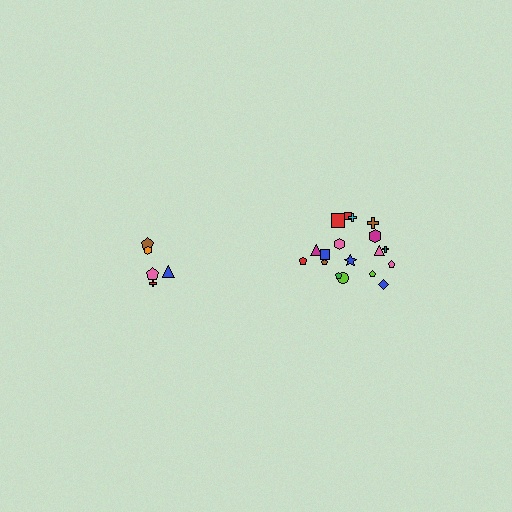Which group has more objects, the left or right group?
The right group.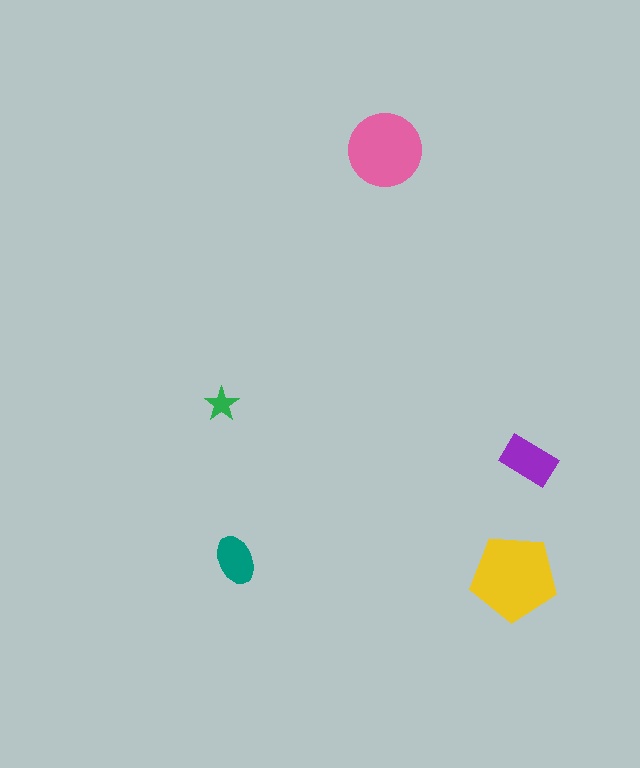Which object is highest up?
The pink circle is topmost.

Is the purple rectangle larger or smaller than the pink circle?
Smaller.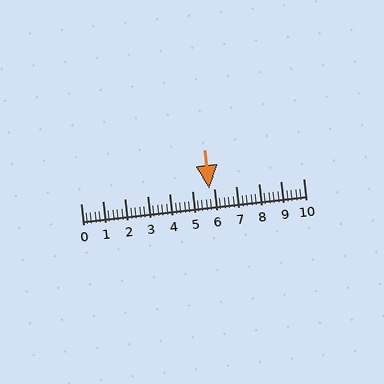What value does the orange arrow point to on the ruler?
The orange arrow points to approximately 5.8.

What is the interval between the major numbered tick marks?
The major tick marks are spaced 1 units apart.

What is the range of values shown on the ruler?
The ruler shows values from 0 to 10.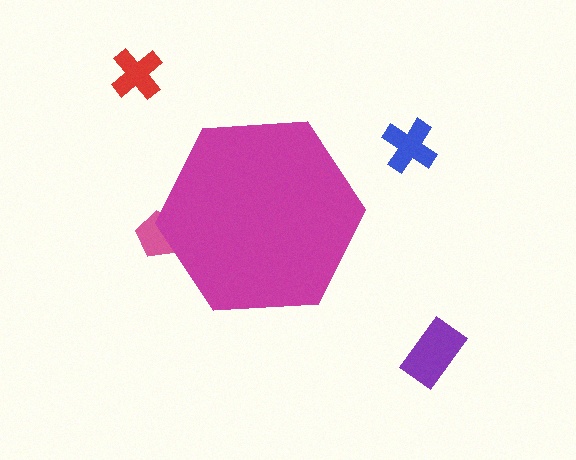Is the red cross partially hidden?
No, the red cross is fully visible.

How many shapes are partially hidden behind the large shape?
1 shape is partially hidden.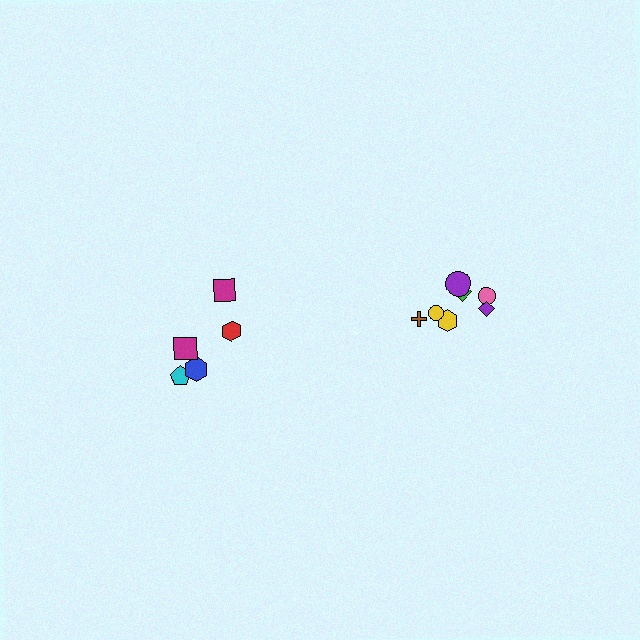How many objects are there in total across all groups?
There are 12 objects.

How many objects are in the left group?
There are 5 objects.